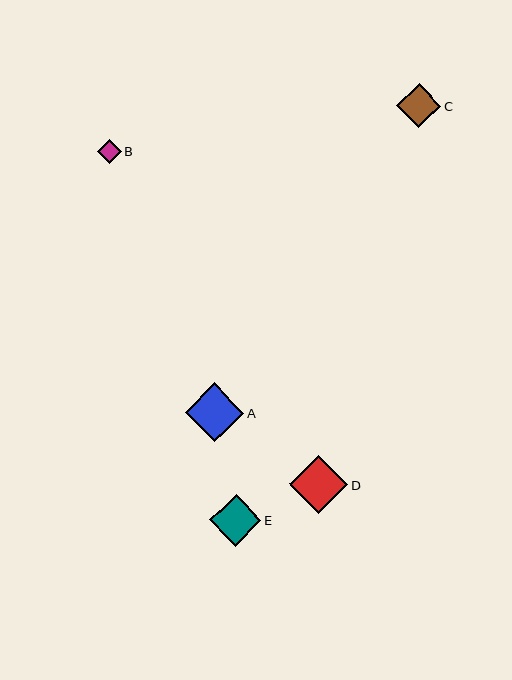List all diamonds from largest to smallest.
From largest to smallest: D, A, E, C, B.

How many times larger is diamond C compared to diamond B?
Diamond C is approximately 1.8 times the size of diamond B.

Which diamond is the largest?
Diamond D is the largest with a size of approximately 59 pixels.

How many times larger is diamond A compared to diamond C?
Diamond A is approximately 1.3 times the size of diamond C.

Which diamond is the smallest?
Diamond B is the smallest with a size of approximately 24 pixels.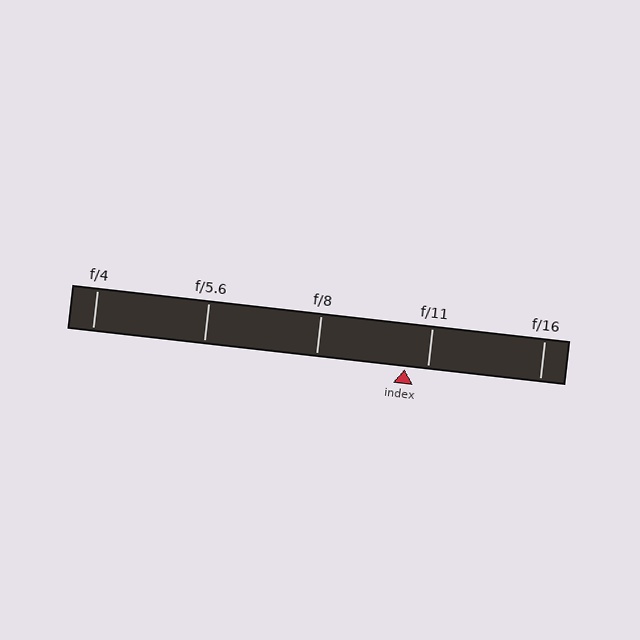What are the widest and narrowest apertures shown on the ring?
The widest aperture shown is f/4 and the narrowest is f/16.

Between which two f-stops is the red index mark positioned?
The index mark is between f/8 and f/11.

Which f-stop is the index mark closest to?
The index mark is closest to f/11.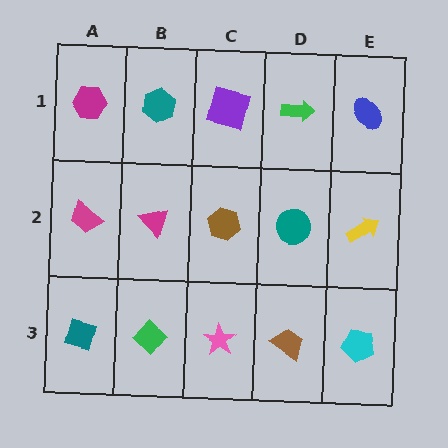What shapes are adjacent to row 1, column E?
A yellow arrow (row 2, column E), a green arrow (row 1, column D).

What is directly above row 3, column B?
A magenta triangle.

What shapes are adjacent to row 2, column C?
A purple square (row 1, column C), a pink star (row 3, column C), a magenta triangle (row 2, column B), a teal circle (row 2, column D).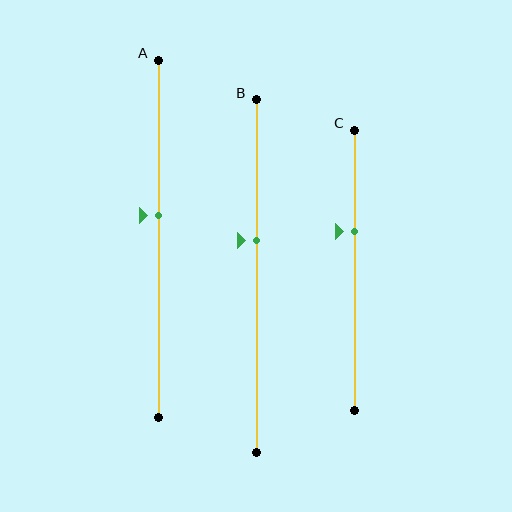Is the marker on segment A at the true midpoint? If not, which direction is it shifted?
No, the marker on segment A is shifted upward by about 7% of the segment length.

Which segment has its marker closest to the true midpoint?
Segment A has its marker closest to the true midpoint.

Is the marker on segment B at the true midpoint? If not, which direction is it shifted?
No, the marker on segment B is shifted upward by about 10% of the segment length.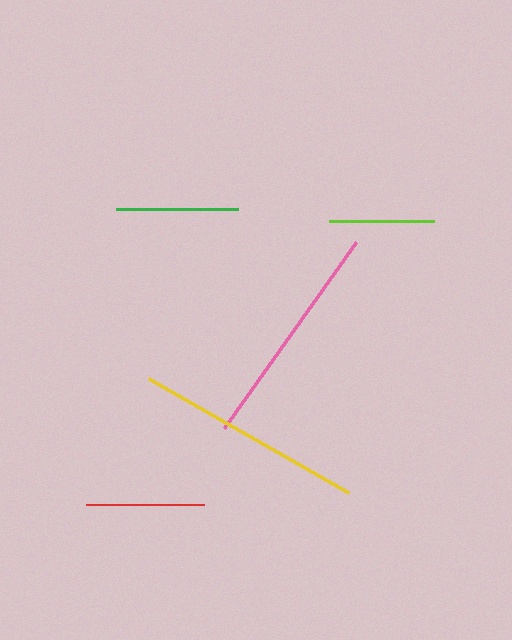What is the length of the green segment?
The green segment is approximately 122 pixels long.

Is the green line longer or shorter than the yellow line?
The yellow line is longer than the green line.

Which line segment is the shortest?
The lime line is the shortest at approximately 105 pixels.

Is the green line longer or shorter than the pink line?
The pink line is longer than the green line.